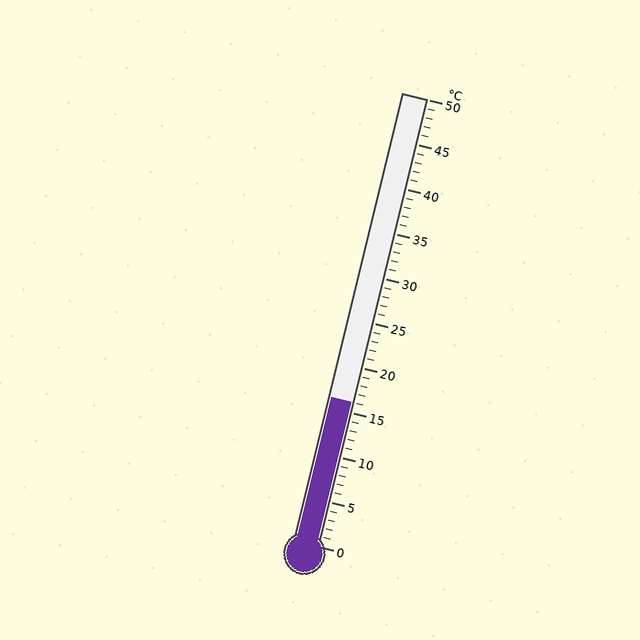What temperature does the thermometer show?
The thermometer shows approximately 16°C.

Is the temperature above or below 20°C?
The temperature is below 20°C.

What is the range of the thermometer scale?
The thermometer scale ranges from 0°C to 50°C.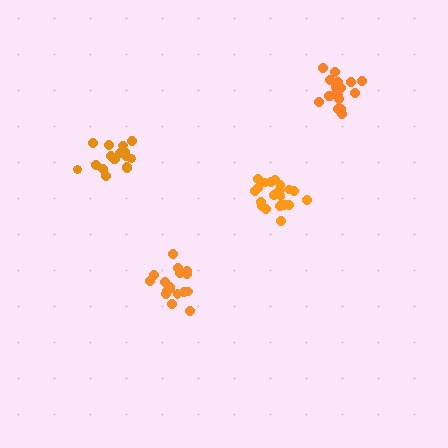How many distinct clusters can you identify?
There are 4 distinct clusters.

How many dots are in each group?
Group 1: 21 dots, Group 2: 19 dots, Group 3: 17 dots, Group 4: 17 dots (74 total).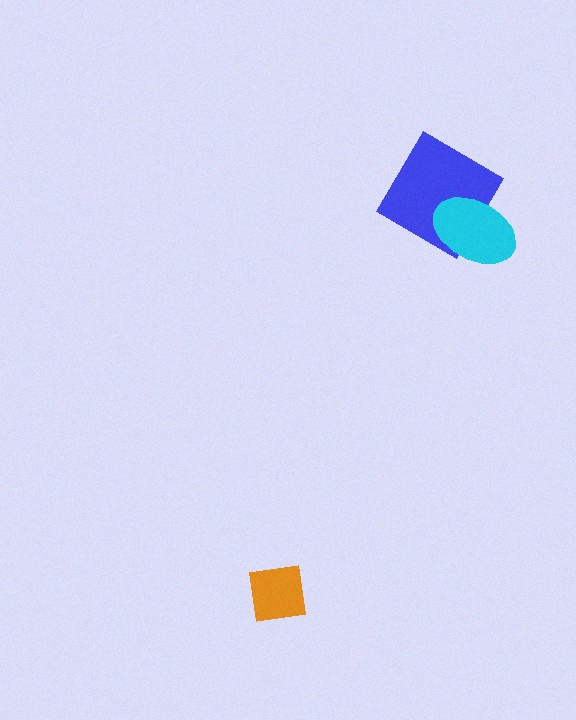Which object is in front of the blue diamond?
The cyan ellipse is in front of the blue diamond.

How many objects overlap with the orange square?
0 objects overlap with the orange square.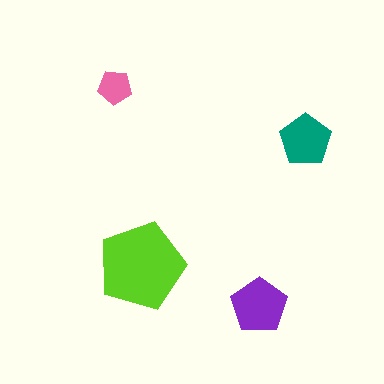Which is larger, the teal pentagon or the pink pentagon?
The teal one.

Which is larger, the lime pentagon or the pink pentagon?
The lime one.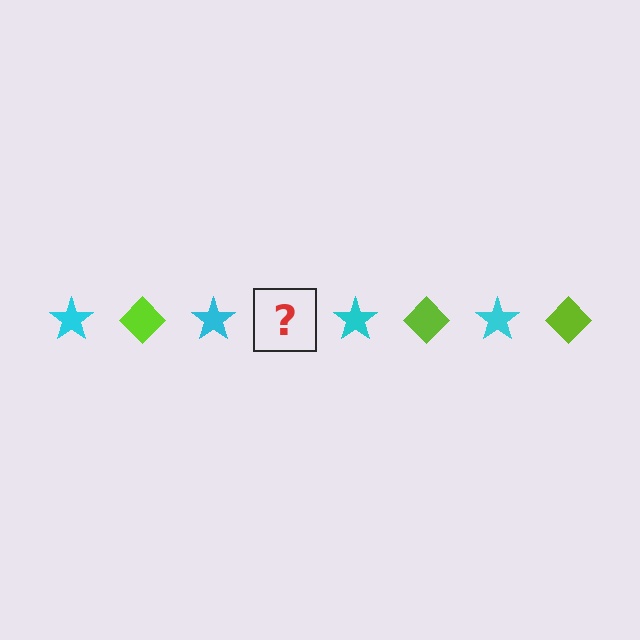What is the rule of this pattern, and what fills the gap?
The rule is that the pattern alternates between cyan star and lime diamond. The gap should be filled with a lime diamond.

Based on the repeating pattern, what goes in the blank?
The blank should be a lime diamond.